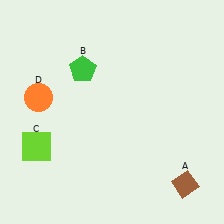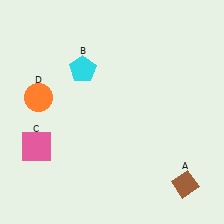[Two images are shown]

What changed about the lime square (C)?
In Image 1, C is lime. In Image 2, it changed to pink.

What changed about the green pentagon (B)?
In Image 1, B is green. In Image 2, it changed to cyan.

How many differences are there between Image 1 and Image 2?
There are 2 differences between the two images.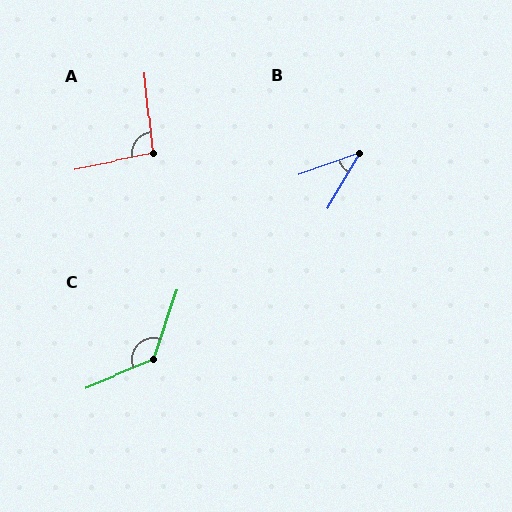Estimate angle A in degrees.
Approximately 96 degrees.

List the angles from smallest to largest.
B (40°), A (96°), C (132°).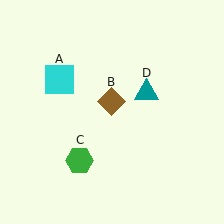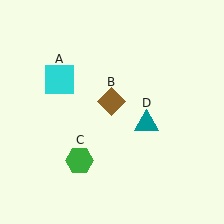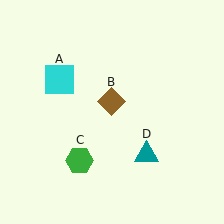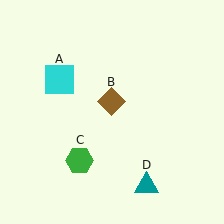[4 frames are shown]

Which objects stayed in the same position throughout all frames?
Cyan square (object A) and brown diamond (object B) and green hexagon (object C) remained stationary.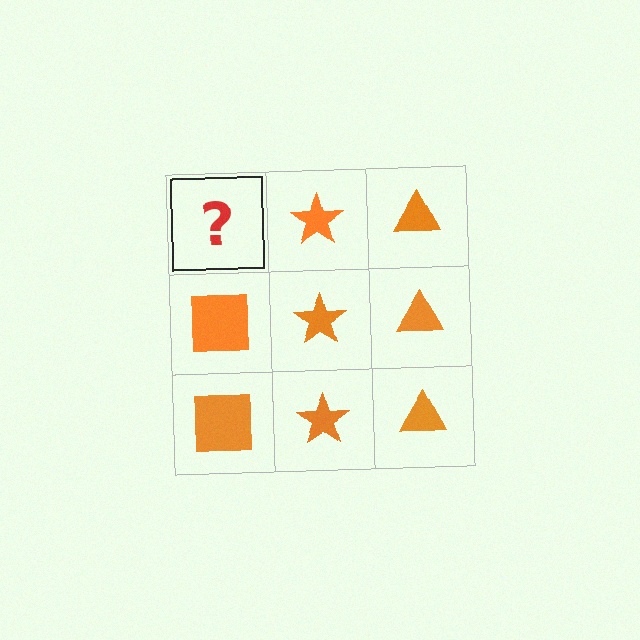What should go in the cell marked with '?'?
The missing cell should contain an orange square.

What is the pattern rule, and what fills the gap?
The rule is that each column has a consistent shape. The gap should be filled with an orange square.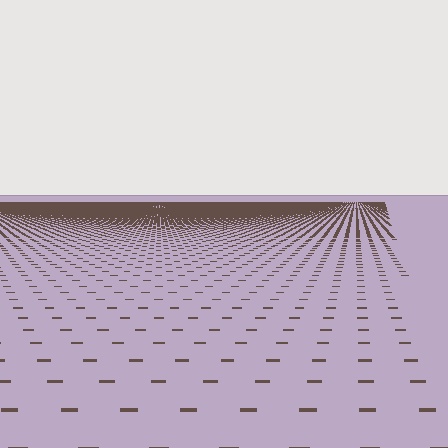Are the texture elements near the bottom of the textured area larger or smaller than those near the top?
Larger. Near the bottom, elements are closer to the viewer and appear at a bigger on-screen size.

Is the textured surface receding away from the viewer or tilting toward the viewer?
The surface is receding away from the viewer. Texture elements get smaller and denser toward the top.